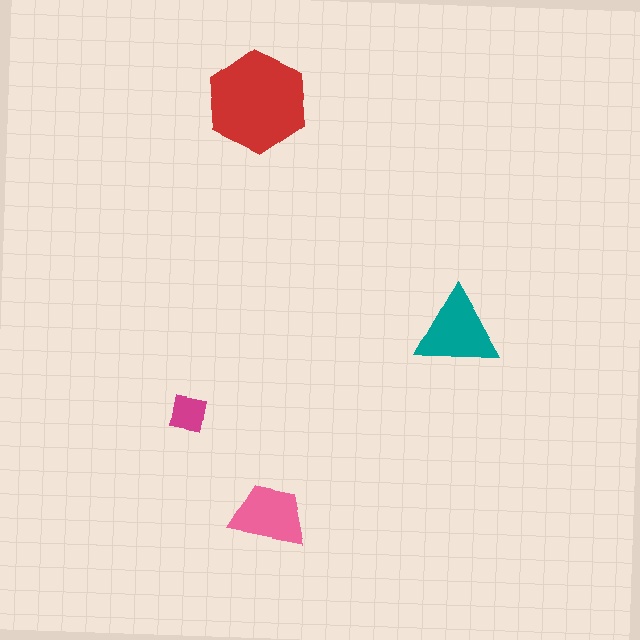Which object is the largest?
The red hexagon.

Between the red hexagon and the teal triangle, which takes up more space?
The red hexagon.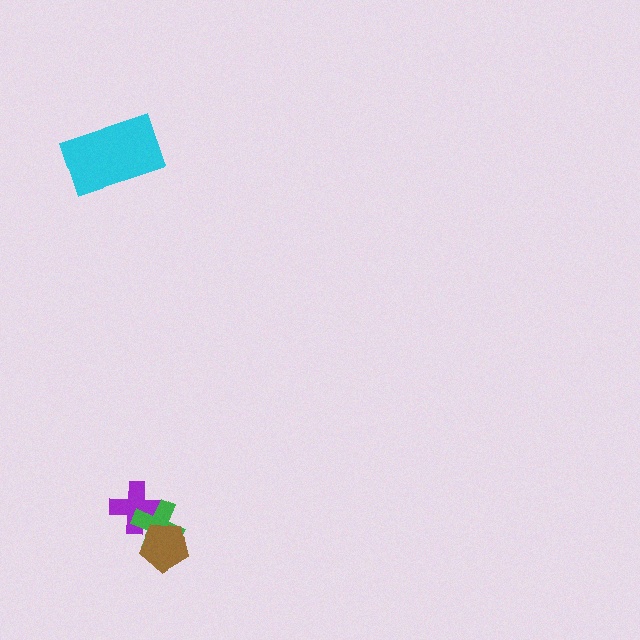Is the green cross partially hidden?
Yes, it is partially covered by another shape.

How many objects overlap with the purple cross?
1 object overlaps with the purple cross.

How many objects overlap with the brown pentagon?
1 object overlaps with the brown pentagon.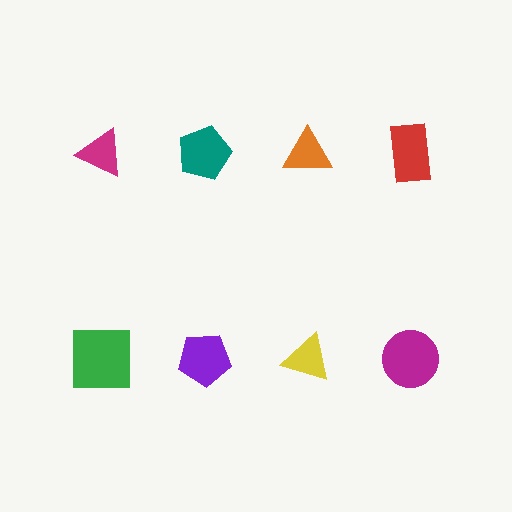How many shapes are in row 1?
4 shapes.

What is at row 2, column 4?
A magenta circle.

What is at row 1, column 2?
A teal pentagon.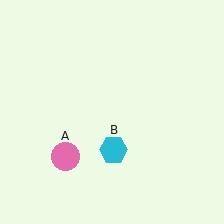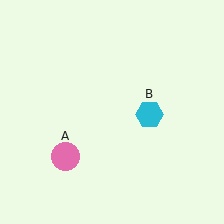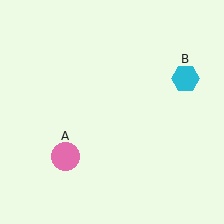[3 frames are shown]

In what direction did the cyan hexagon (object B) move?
The cyan hexagon (object B) moved up and to the right.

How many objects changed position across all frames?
1 object changed position: cyan hexagon (object B).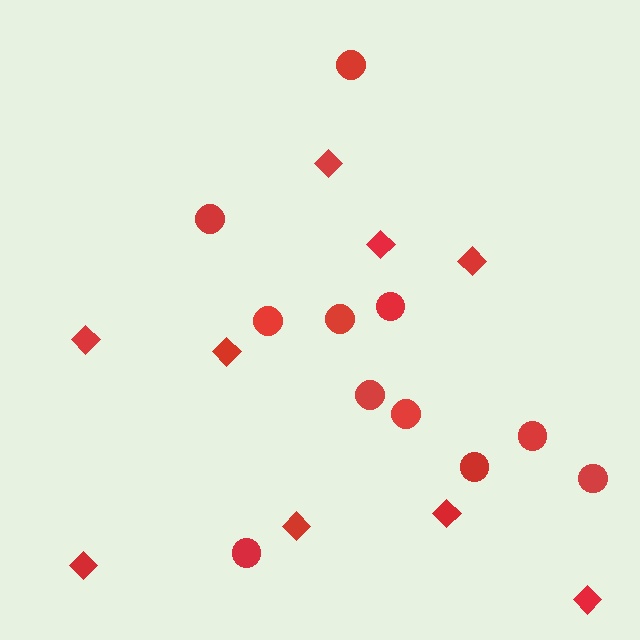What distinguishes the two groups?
There are 2 groups: one group of circles (11) and one group of diamonds (9).